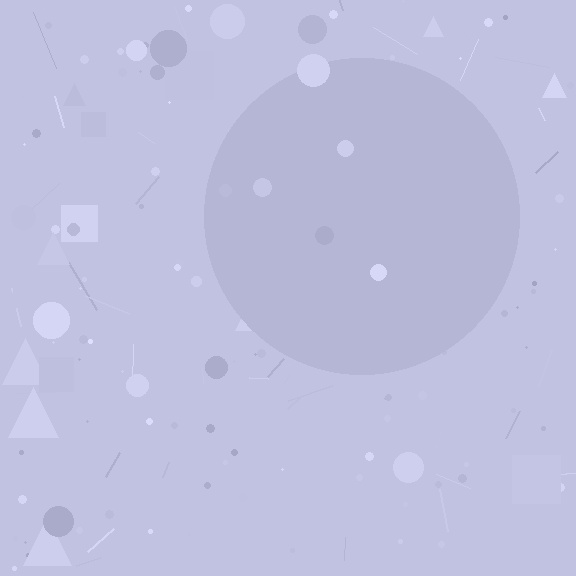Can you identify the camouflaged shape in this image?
The camouflaged shape is a circle.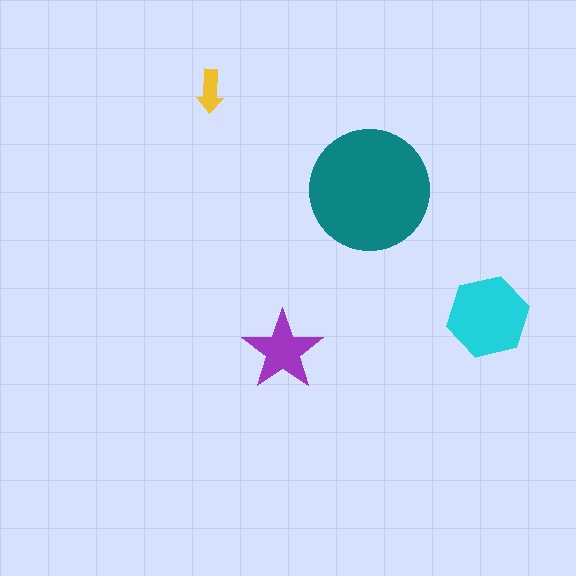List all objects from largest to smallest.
The teal circle, the cyan hexagon, the purple star, the yellow arrow.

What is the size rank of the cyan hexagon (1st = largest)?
2nd.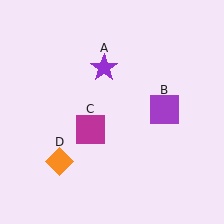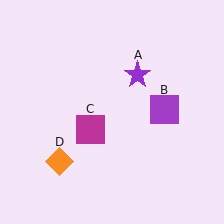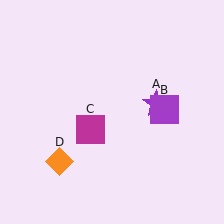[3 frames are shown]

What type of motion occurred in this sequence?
The purple star (object A) rotated clockwise around the center of the scene.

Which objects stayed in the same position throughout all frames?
Purple square (object B) and magenta square (object C) and orange diamond (object D) remained stationary.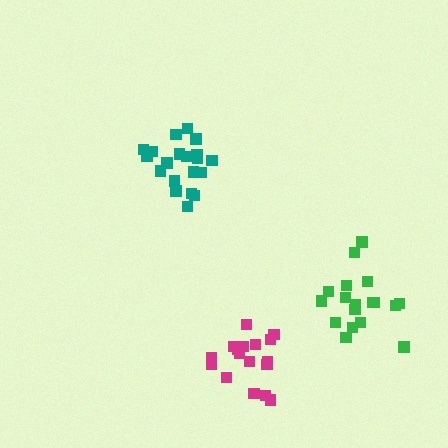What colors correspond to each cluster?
The clusters are colored: teal, magenta, green.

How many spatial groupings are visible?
There are 3 spatial groupings.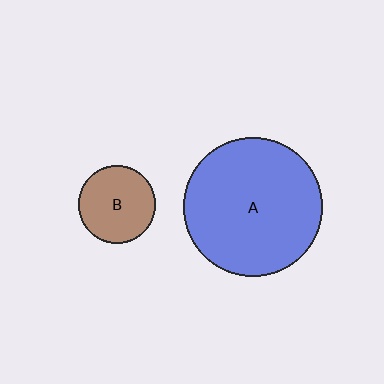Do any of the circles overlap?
No, none of the circles overlap.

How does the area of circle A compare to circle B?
Approximately 3.2 times.